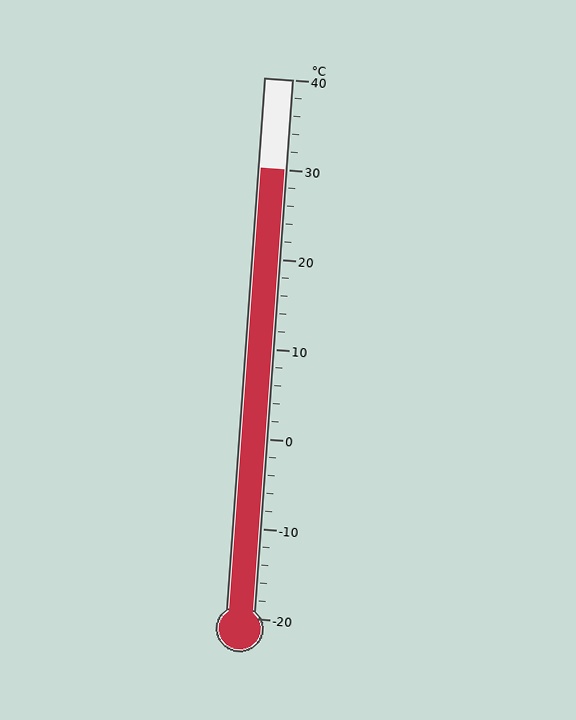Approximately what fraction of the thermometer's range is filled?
The thermometer is filled to approximately 85% of its range.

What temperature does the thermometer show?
The thermometer shows approximately 30°C.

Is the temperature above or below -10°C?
The temperature is above -10°C.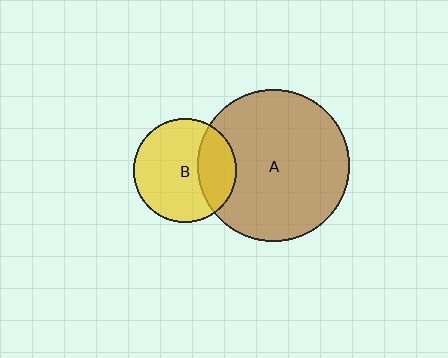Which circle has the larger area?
Circle A (brown).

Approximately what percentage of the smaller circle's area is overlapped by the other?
Approximately 30%.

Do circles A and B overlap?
Yes.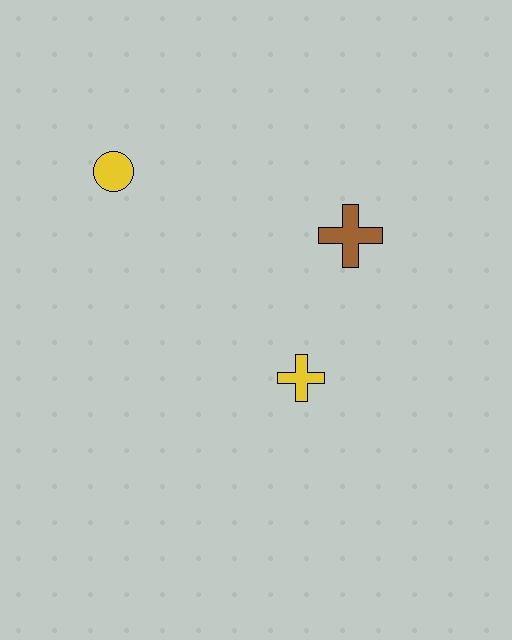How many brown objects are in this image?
There is 1 brown object.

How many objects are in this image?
There are 3 objects.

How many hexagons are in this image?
There are no hexagons.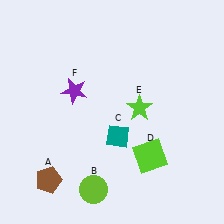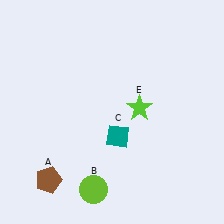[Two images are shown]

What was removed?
The purple star (F), the lime square (D) were removed in Image 2.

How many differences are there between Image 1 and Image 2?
There are 2 differences between the two images.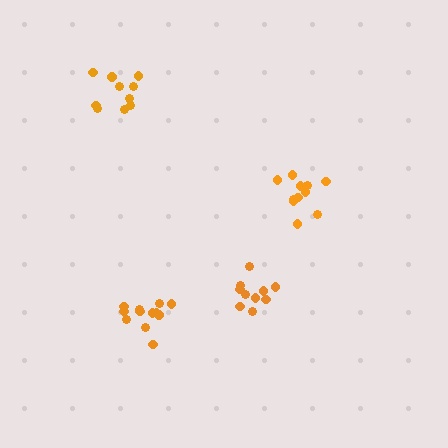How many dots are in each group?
Group 1: 10 dots, Group 2: 12 dots, Group 3: 12 dots, Group 4: 10 dots (44 total).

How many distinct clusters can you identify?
There are 4 distinct clusters.